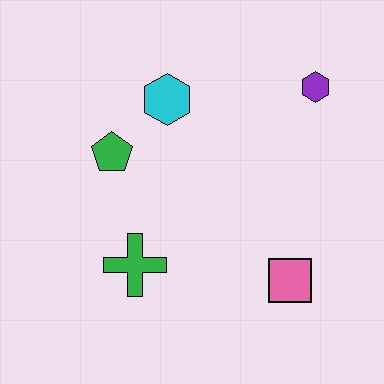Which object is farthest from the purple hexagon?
The green cross is farthest from the purple hexagon.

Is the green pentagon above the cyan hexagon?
No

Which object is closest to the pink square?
The green cross is closest to the pink square.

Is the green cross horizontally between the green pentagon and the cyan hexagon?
Yes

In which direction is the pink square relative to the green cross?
The pink square is to the right of the green cross.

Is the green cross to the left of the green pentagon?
No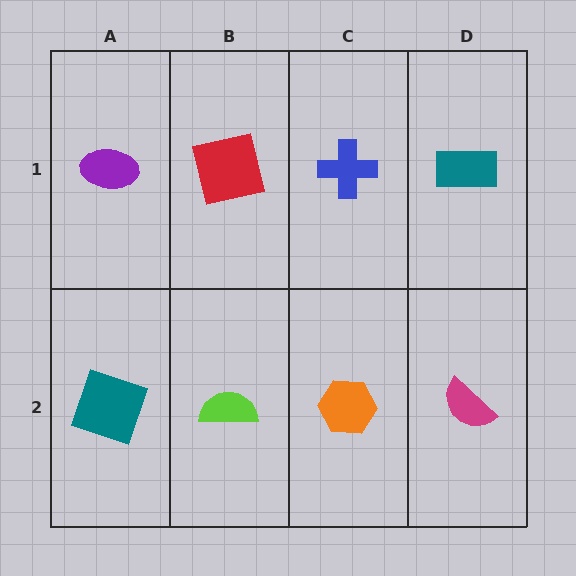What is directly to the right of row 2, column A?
A lime semicircle.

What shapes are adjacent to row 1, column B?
A lime semicircle (row 2, column B), a purple ellipse (row 1, column A), a blue cross (row 1, column C).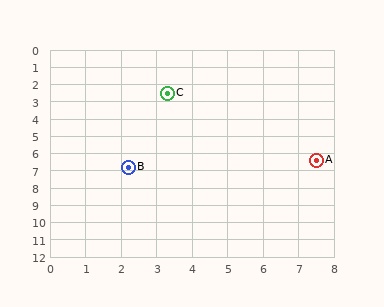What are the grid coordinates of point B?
Point B is at approximately (2.2, 6.8).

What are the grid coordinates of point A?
Point A is at approximately (7.5, 6.4).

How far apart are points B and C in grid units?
Points B and C are about 4.4 grid units apart.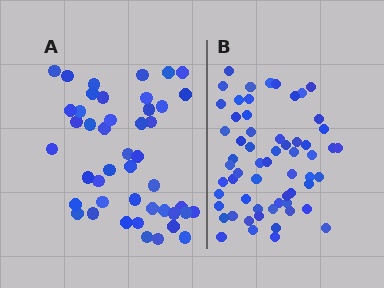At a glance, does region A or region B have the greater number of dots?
Region B (the right region) has more dots.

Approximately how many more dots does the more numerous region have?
Region B has approximately 15 more dots than region A.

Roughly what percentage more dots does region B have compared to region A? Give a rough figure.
About 35% more.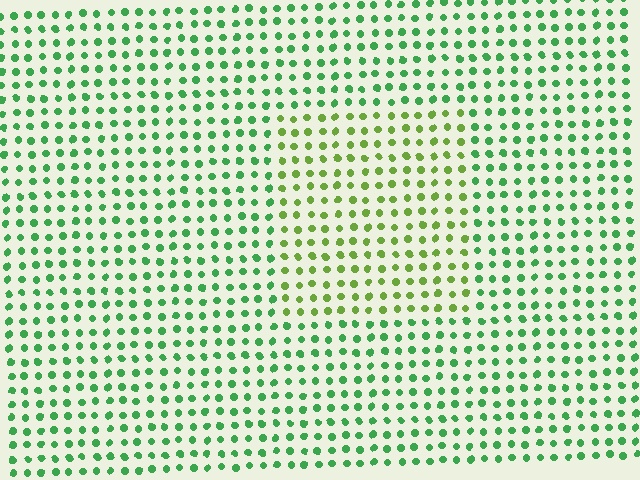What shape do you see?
I see a rectangle.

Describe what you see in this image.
The image is filled with small green elements in a uniform arrangement. A rectangle-shaped region is visible where the elements are tinted to a slightly different hue, forming a subtle color boundary.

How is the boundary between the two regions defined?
The boundary is defined purely by a slight shift in hue (about 37 degrees). Spacing, size, and orientation are identical on both sides.